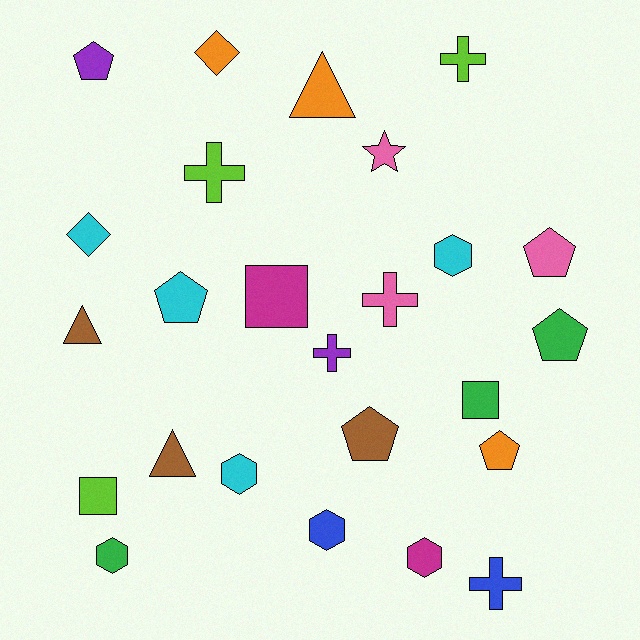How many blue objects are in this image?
There are 2 blue objects.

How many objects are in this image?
There are 25 objects.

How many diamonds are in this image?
There are 2 diamonds.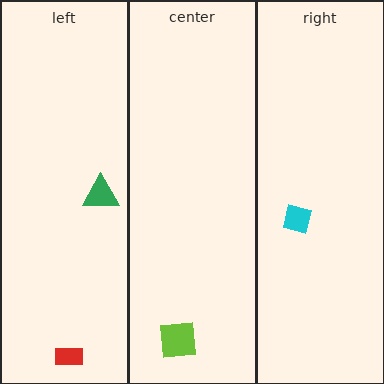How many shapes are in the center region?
1.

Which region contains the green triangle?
The left region.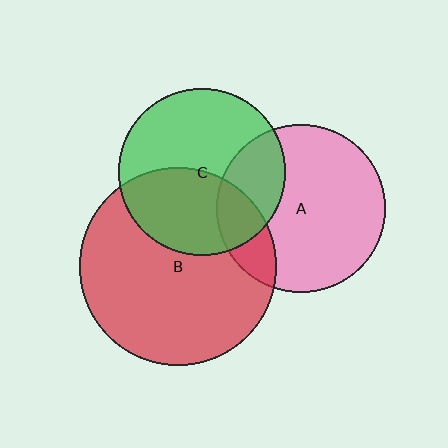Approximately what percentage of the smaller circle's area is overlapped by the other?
Approximately 40%.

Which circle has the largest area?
Circle B (red).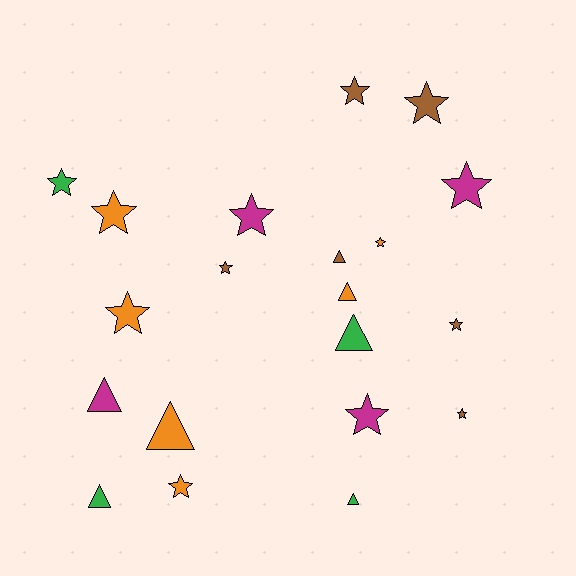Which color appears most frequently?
Brown, with 6 objects.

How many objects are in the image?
There are 20 objects.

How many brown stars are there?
There are 5 brown stars.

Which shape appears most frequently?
Star, with 13 objects.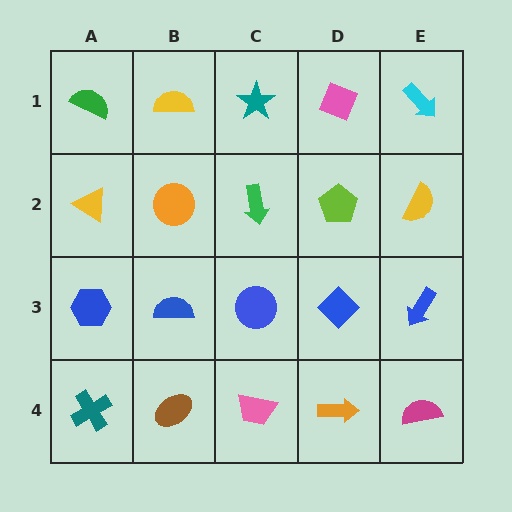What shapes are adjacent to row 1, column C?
A green arrow (row 2, column C), a yellow semicircle (row 1, column B), a pink diamond (row 1, column D).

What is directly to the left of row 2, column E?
A lime pentagon.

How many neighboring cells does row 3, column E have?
3.